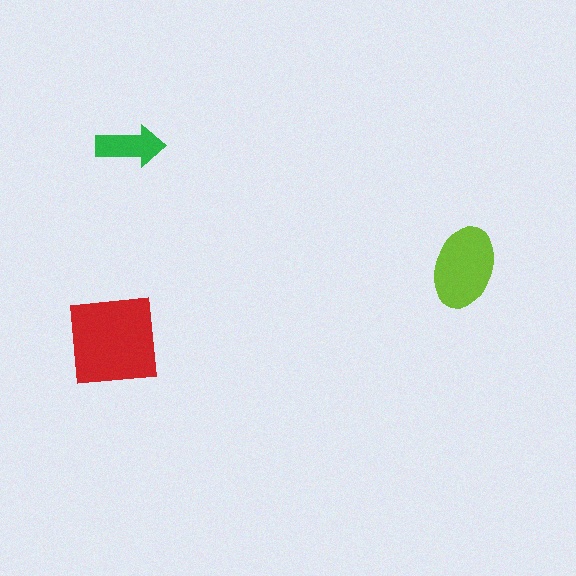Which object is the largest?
The red square.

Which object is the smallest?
The green arrow.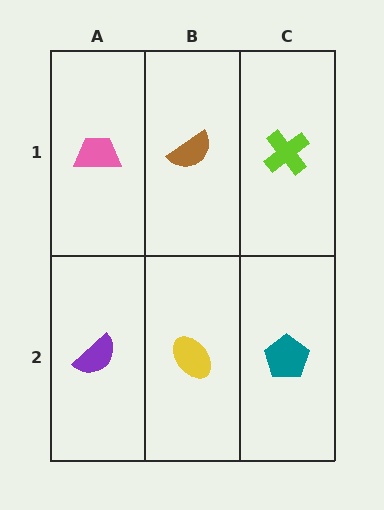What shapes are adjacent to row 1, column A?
A purple semicircle (row 2, column A), a brown semicircle (row 1, column B).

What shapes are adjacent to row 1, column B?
A yellow ellipse (row 2, column B), a pink trapezoid (row 1, column A), a lime cross (row 1, column C).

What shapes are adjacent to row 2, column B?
A brown semicircle (row 1, column B), a purple semicircle (row 2, column A), a teal pentagon (row 2, column C).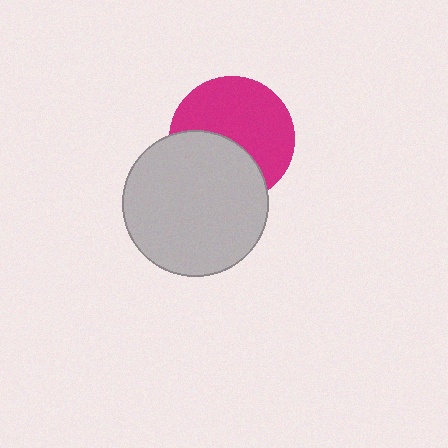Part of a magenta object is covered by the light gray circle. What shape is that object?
It is a circle.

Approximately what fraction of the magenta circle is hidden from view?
Roughly 40% of the magenta circle is hidden behind the light gray circle.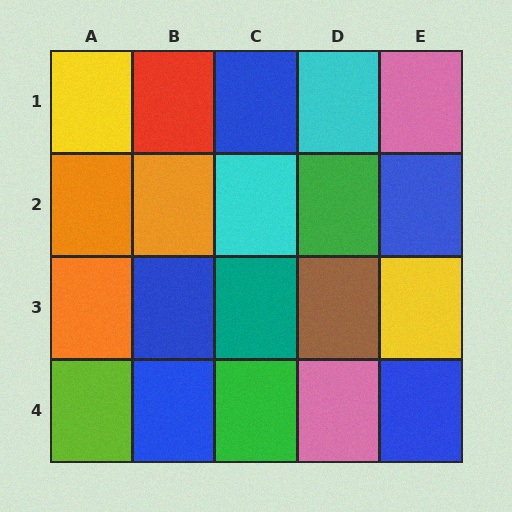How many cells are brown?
1 cell is brown.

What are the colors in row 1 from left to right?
Yellow, red, blue, cyan, pink.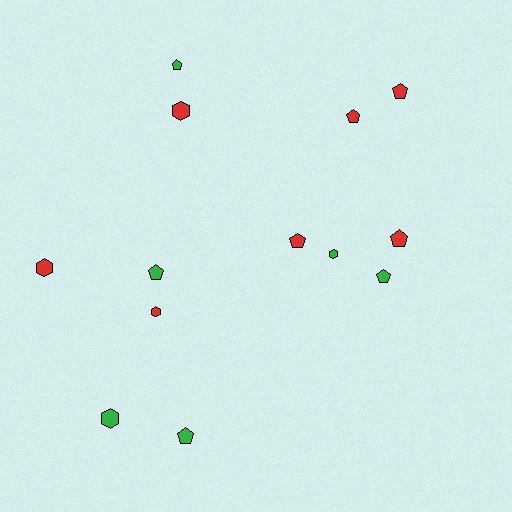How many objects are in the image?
There are 13 objects.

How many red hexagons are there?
There are 3 red hexagons.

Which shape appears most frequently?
Pentagon, with 8 objects.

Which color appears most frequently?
Red, with 7 objects.